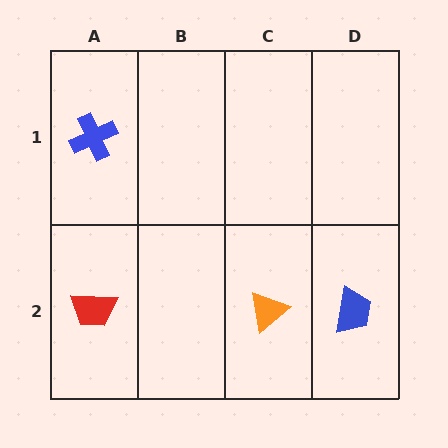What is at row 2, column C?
An orange triangle.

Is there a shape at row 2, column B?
No, that cell is empty.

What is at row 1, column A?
A blue cross.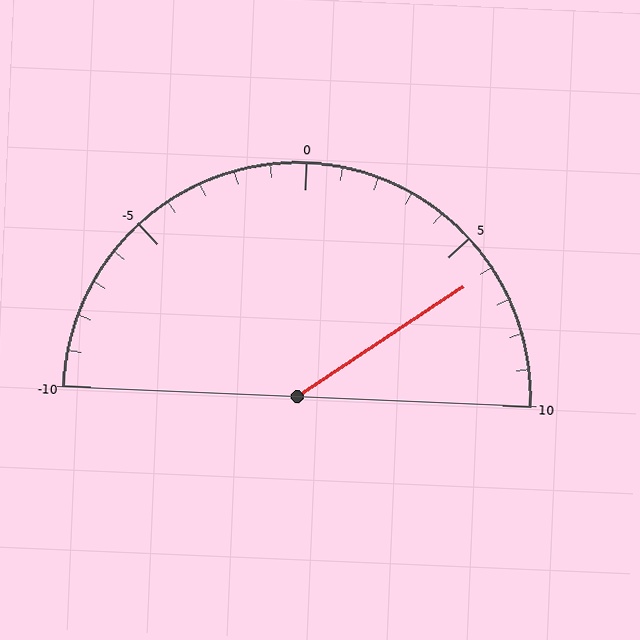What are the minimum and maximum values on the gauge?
The gauge ranges from -10 to 10.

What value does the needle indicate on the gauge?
The needle indicates approximately 6.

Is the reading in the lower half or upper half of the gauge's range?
The reading is in the upper half of the range (-10 to 10).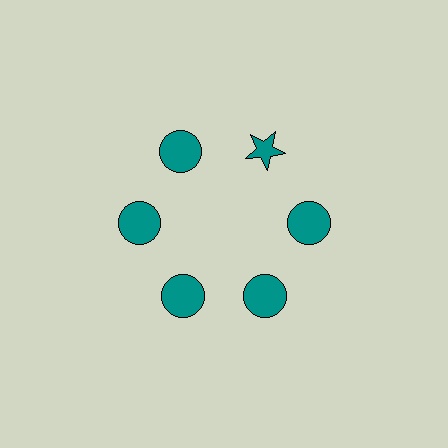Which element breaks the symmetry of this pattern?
The teal star at roughly the 1 o'clock position breaks the symmetry. All other shapes are teal circles.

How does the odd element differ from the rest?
It has a different shape: star instead of circle.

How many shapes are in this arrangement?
There are 6 shapes arranged in a ring pattern.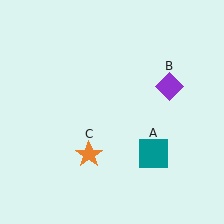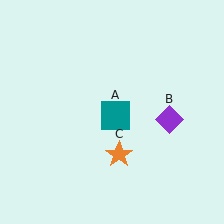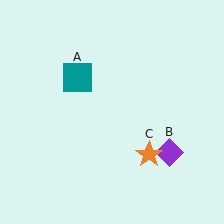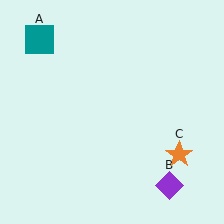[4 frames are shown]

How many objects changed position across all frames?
3 objects changed position: teal square (object A), purple diamond (object B), orange star (object C).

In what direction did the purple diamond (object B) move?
The purple diamond (object B) moved down.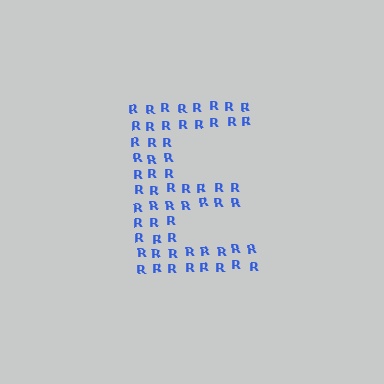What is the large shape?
The large shape is the letter E.